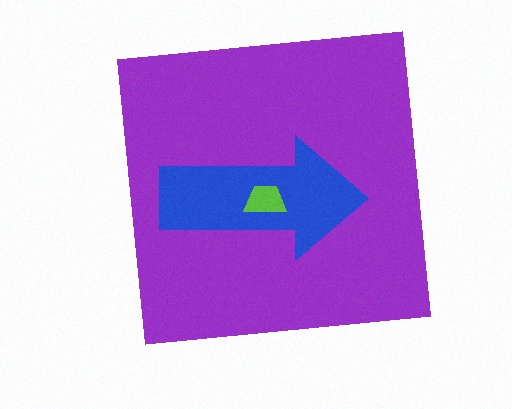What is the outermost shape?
The purple square.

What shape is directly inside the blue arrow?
The lime trapezoid.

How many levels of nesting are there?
3.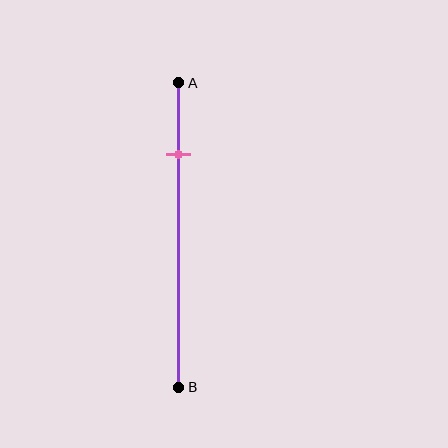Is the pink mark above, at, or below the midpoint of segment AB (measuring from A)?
The pink mark is above the midpoint of segment AB.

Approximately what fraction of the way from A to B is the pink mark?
The pink mark is approximately 25% of the way from A to B.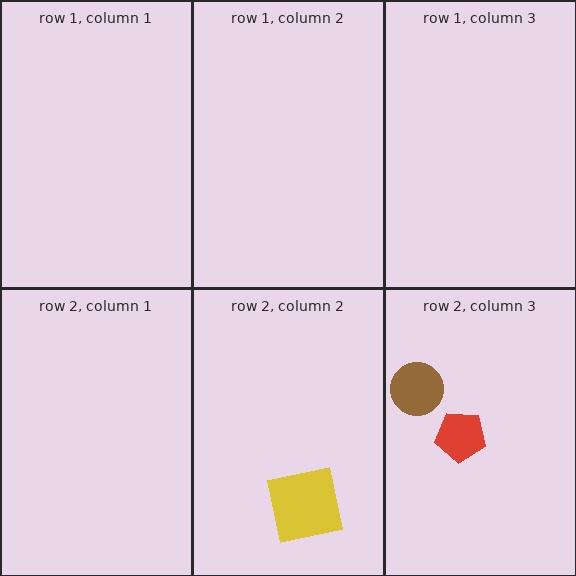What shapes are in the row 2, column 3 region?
The red pentagon, the brown circle.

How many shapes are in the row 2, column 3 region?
2.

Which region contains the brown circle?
The row 2, column 3 region.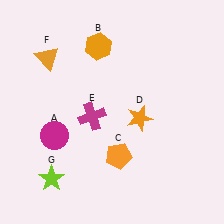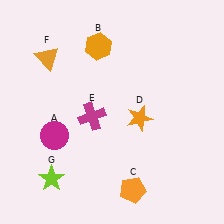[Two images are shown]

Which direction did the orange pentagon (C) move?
The orange pentagon (C) moved down.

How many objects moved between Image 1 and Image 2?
1 object moved between the two images.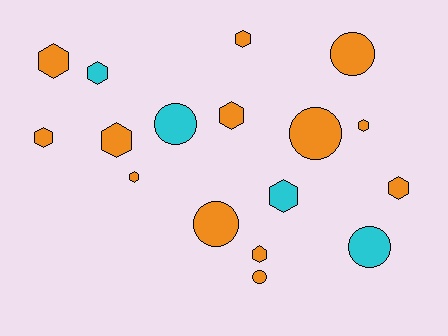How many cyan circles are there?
There are 2 cyan circles.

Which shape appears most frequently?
Hexagon, with 11 objects.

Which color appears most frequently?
Orange, with 13 objects.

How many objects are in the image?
There are 17 objects.